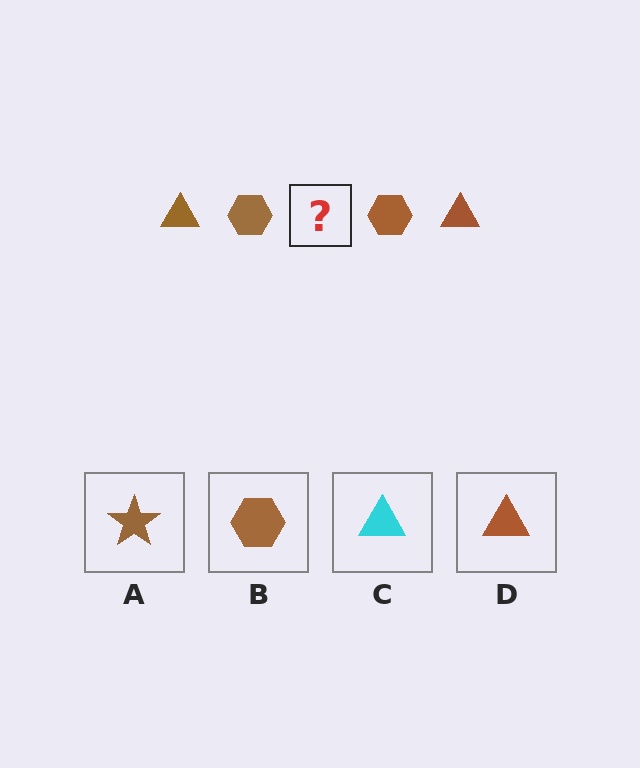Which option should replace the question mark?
Option D.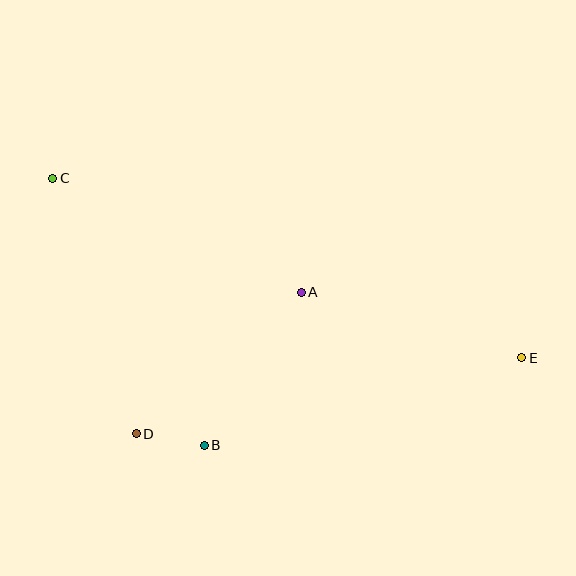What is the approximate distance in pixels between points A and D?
The distance between A and D is approximately 217 pixels.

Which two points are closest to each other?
Points B and D are closest to each other.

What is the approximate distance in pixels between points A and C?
The distance between A and C is approximately 273 pixels.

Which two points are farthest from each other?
Points C and E are farthest from each other.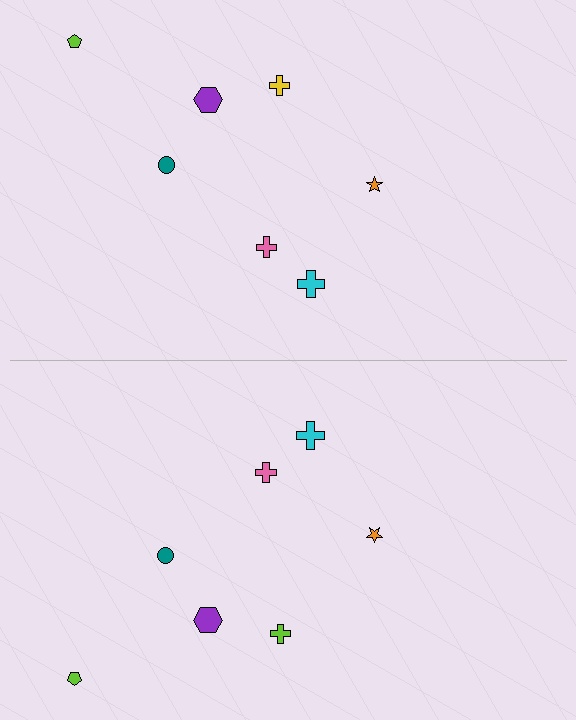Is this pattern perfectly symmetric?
No, the pattern is not perfectly symmetric. The lime cross on the bottom side breaks the symmetry — its mirror counterpart is yellow.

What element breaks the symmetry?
The lime cross on the bottom side breaks the symmetry — its mirror counterpart is yellow.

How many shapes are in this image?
There are 14 shapes in this image.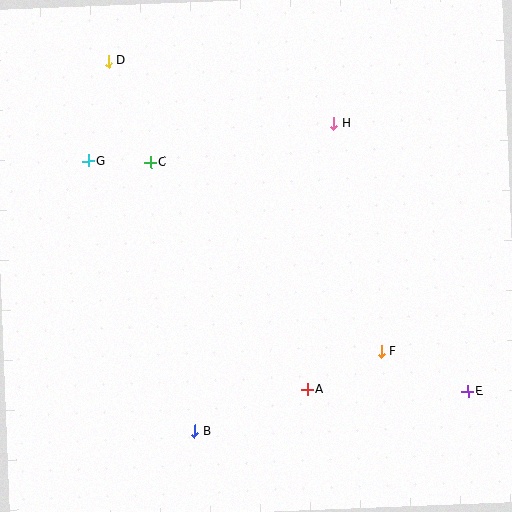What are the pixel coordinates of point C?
Point C is at (151, 162).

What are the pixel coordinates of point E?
Point E is at (468, 392).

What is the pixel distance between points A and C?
The distance between A and C is 276 pixels.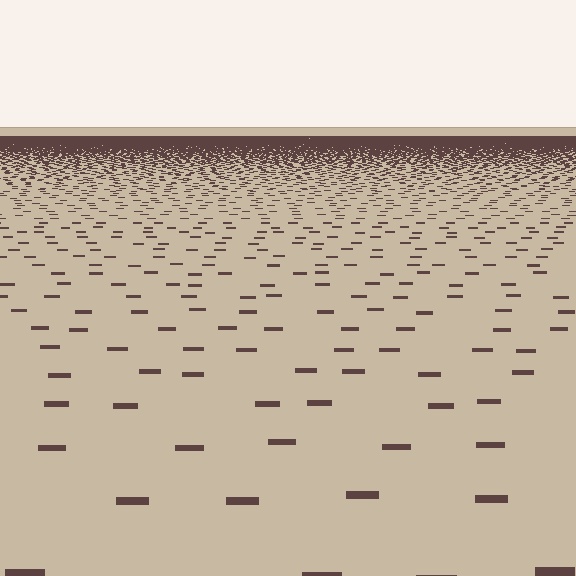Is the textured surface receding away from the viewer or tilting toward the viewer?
The surface is receding away from the viewer. Texture elements get smaller and denser toward the top.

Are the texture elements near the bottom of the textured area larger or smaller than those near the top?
Larger. Near the bottom, elements are closer to the viewer and appear at a bigger on-screen size.